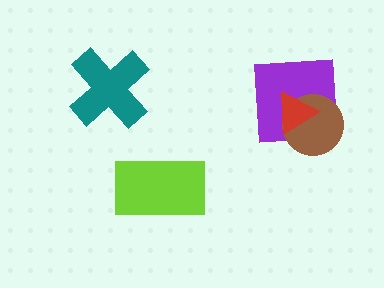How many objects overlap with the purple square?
2 objects overlap with the purple square.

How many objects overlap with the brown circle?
2 objects overlap with the brown circle.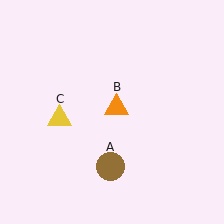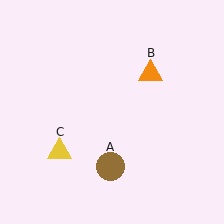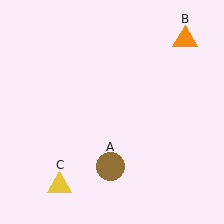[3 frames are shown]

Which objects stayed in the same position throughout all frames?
Brown circle (object A) remained stationary.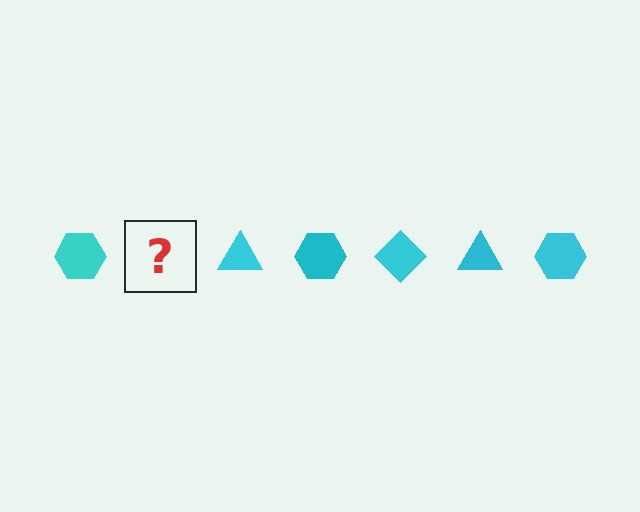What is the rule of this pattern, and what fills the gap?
The rule is that the pattern cycles through hexagon, diamond, triangle shapes in cyan. The gap should be filled with a cyan diamond.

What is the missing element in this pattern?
The missing element is a cyan diamond.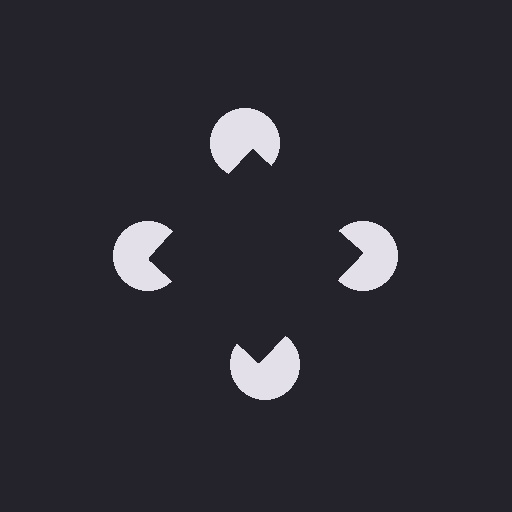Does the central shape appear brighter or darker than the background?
It typically appears slightly darker than the background, even though no actual brightness change is drawn.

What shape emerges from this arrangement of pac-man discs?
An illusory square — its edges are inferred from the aligned wedge cuts in the pac-man discs, not physically drawn.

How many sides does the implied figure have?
4 sides.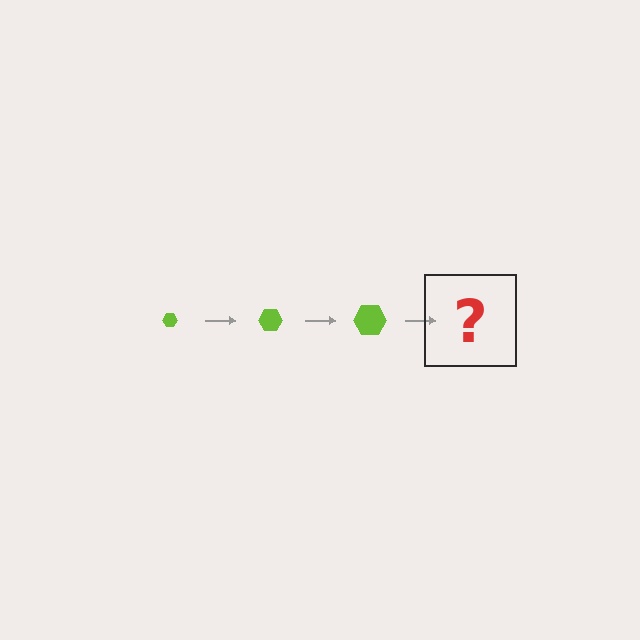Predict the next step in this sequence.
The next step is a lime hexagon, larger than the previous one.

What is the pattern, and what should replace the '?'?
The pattern is that the hexagon gets progressively larger each step. The '?' should be a lime hexagon, larger than the previous one.